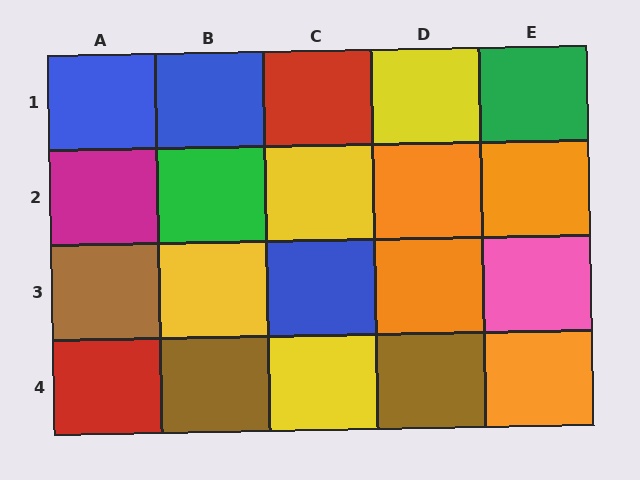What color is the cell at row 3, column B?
Yellow.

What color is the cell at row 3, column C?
Blue.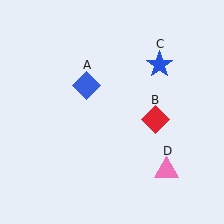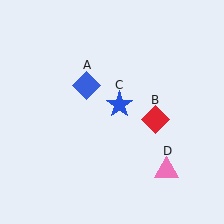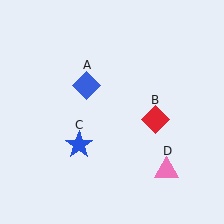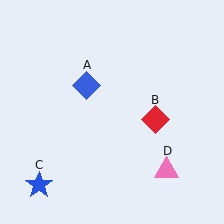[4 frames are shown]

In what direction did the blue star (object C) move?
The blue star (object C) moved down and to the left.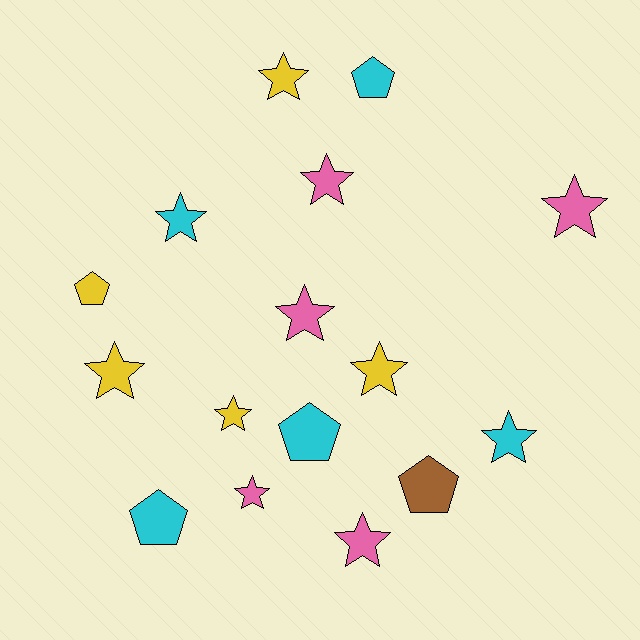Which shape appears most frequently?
Star, with 11 objects.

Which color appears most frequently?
Yellow, with 5 objects.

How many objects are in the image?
There are 16 objects.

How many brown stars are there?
There are no brown stars.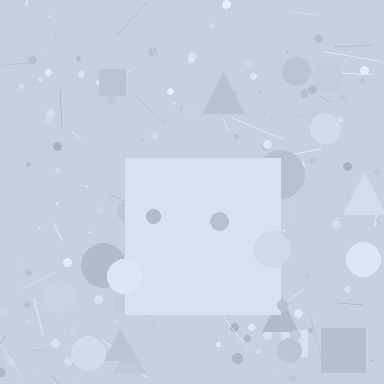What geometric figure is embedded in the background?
A square is embedded in the background.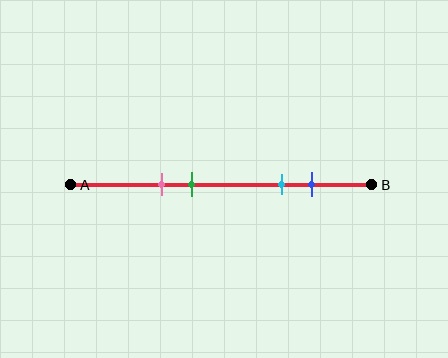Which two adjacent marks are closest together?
The pink and green marks are the closest adjacent pair.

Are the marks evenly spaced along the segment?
No, the marks are not evenly spaced.